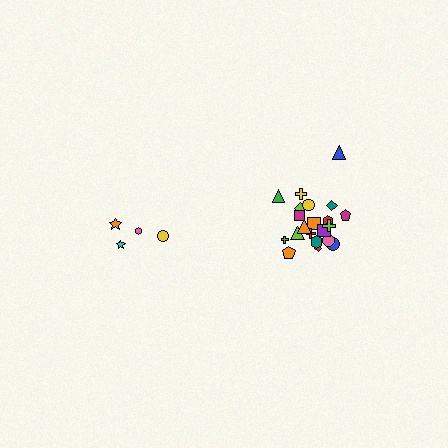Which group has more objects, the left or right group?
The right group.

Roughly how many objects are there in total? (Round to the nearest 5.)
Roughly 25 objects in total.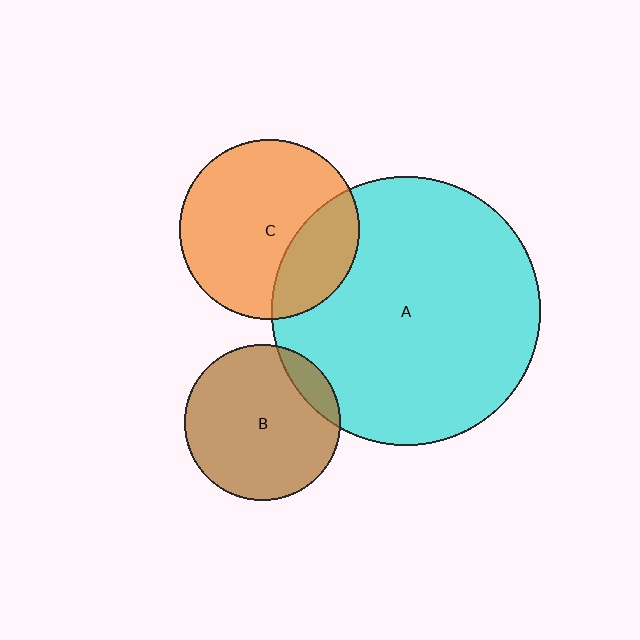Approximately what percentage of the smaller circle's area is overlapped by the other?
Approximately 25%.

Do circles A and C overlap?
Yes.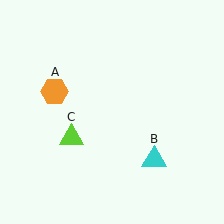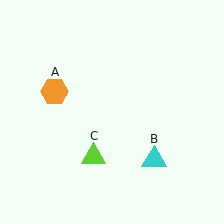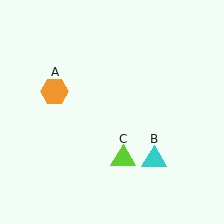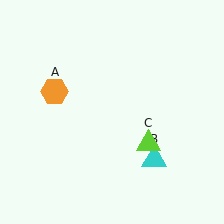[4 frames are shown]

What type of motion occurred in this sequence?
The lime triangle (object C) rotated counterclockwise around the center of the scene.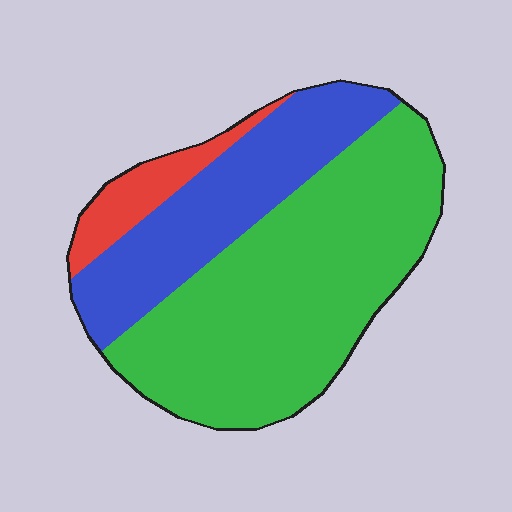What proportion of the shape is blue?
Blue takes up about one third (1/3) of the shape.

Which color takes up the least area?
Red, at roughly 10%.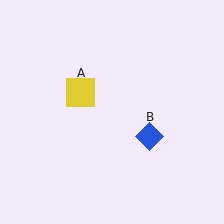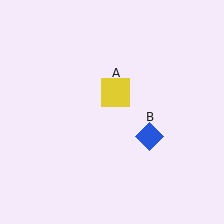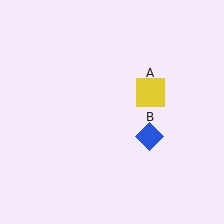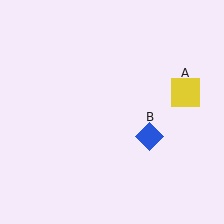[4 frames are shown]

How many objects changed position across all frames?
1 object changed position: yellow square (object A).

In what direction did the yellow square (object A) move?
The yellow square (object A) moved right.